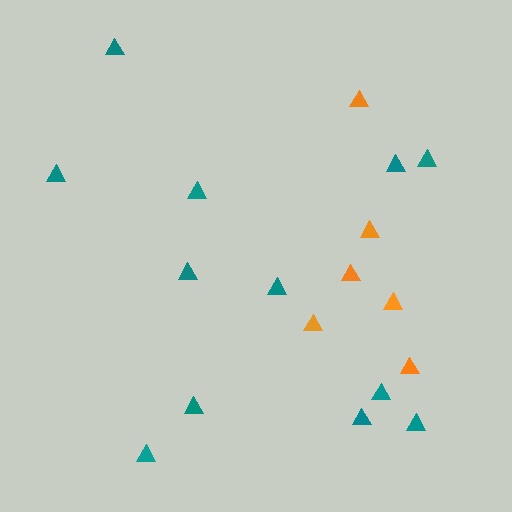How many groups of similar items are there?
There are 2 groups: one group of orange triangles (6) and one group of teal triangles (12).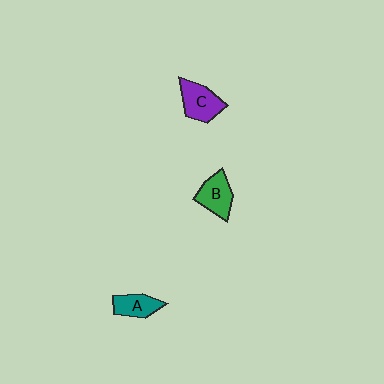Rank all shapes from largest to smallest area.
From largest to smallest: C (purple), B (green), A (teal).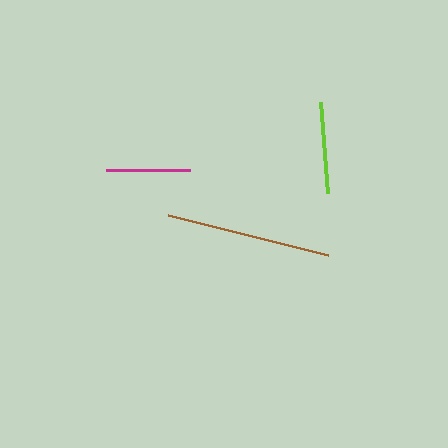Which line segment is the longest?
The brown line is the longest at approximately 164 pixels.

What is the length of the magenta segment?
The magenta segment is approximately 84 pixels long.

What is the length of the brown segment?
The brown segment is approximately 164 pixels long.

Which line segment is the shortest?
The magenta line is the shortest at approximately 84 pixels.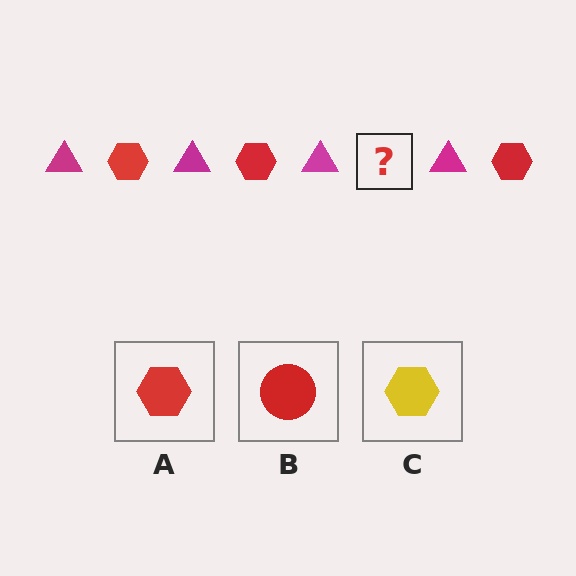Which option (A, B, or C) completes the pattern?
A.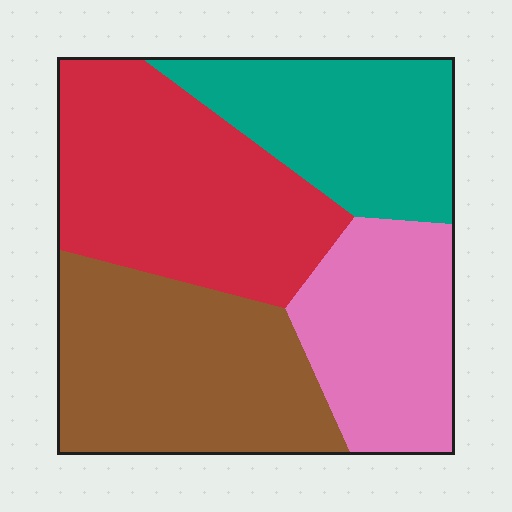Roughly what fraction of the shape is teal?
Teal takes up about one fifth (1/5) of the shape.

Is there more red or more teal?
Red.